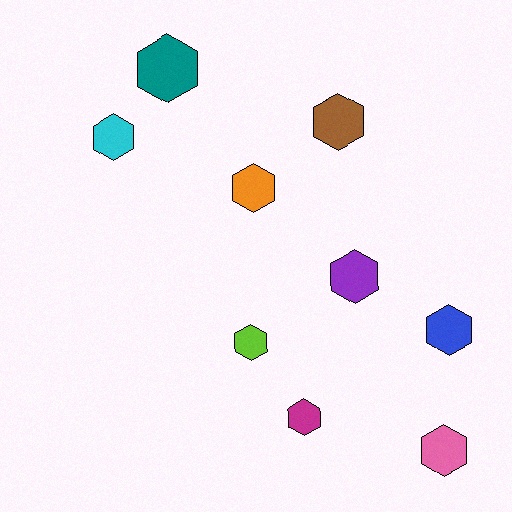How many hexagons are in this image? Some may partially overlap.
There are 9 hexagons.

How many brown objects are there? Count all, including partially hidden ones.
There is 1 brown object.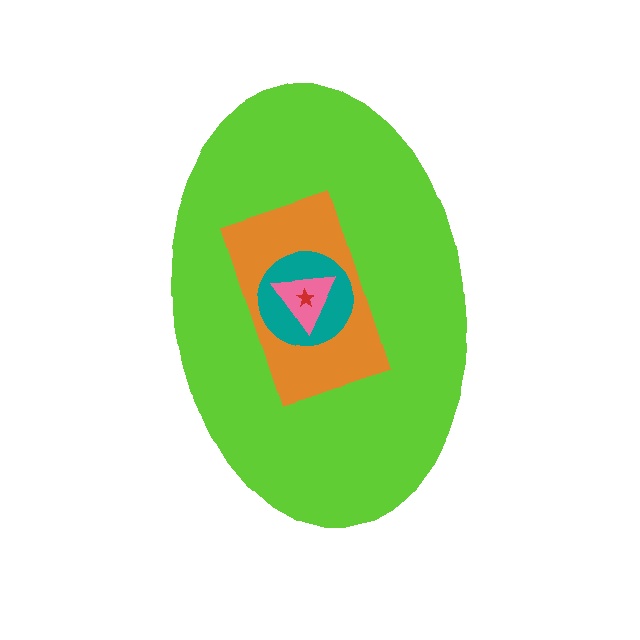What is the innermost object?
The red star.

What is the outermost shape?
The lime ellipse.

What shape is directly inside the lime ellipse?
The orange rectangle.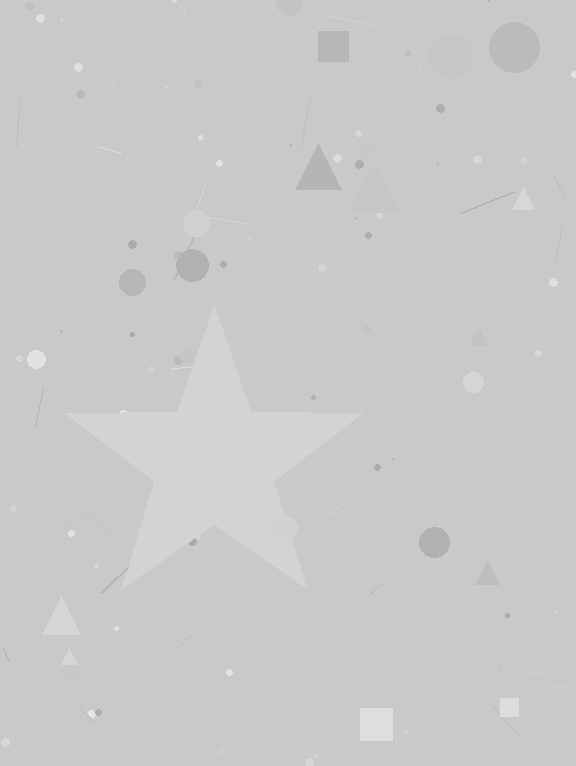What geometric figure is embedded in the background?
A star is embedded in the background.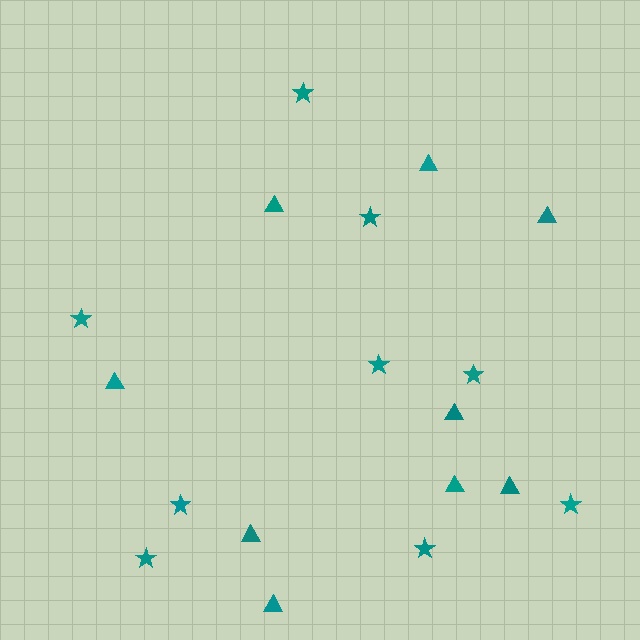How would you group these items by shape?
There are 2 groups: one group of triangles (9) and one group of stars (9).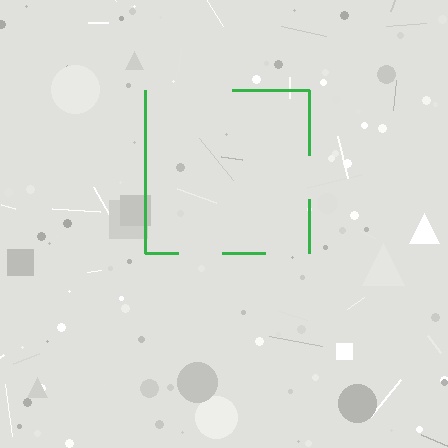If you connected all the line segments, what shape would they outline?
They would outline a square.